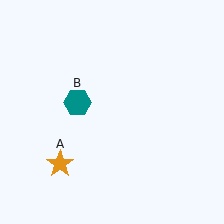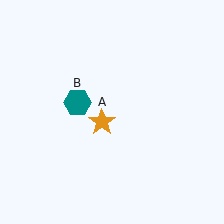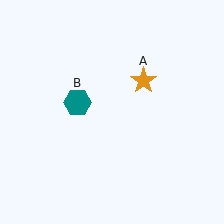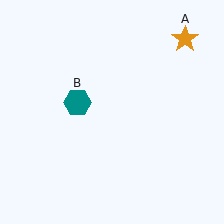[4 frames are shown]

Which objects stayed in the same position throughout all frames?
Teal hexagon (object B) remained stationary.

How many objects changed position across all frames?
1 object changed position: orange star (object A).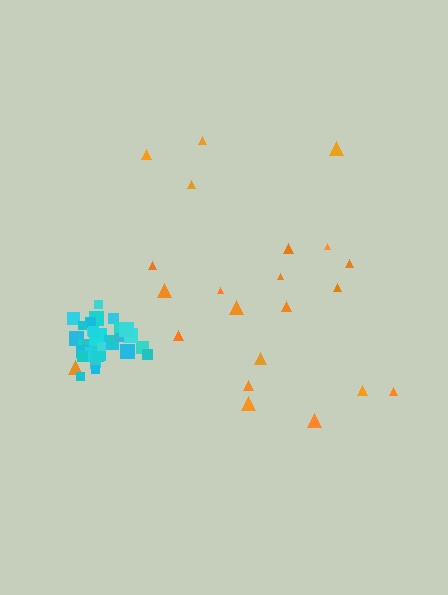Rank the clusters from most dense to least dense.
cyan, orange.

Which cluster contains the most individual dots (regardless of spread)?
Cyan (34).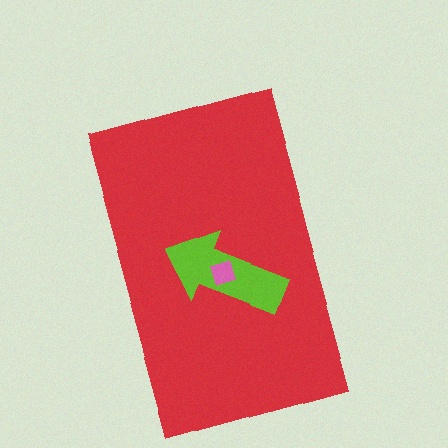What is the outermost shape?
The red rectangle.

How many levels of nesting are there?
3.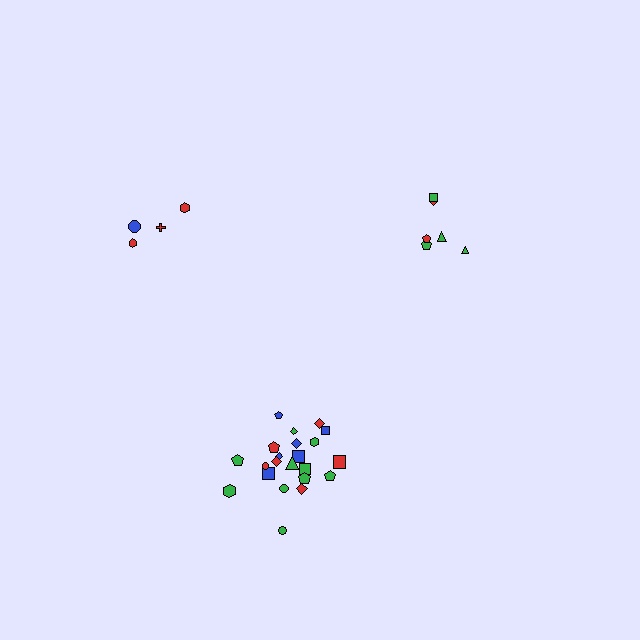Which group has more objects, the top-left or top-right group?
The top-right group.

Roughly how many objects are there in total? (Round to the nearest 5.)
Roughly 30 objects in total.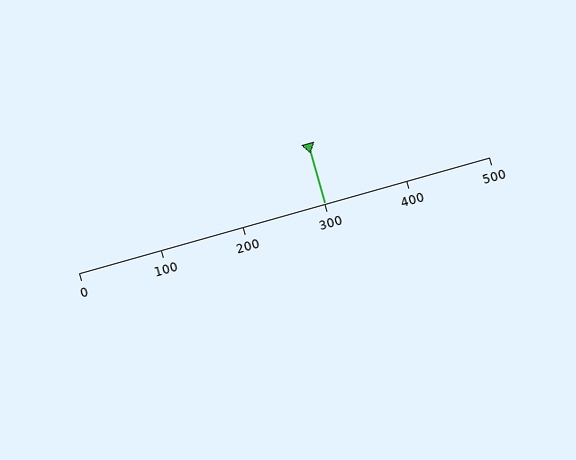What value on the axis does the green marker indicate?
The marker indicates approximately 300.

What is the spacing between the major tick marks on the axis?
The major ticks are spaced 100 apart.